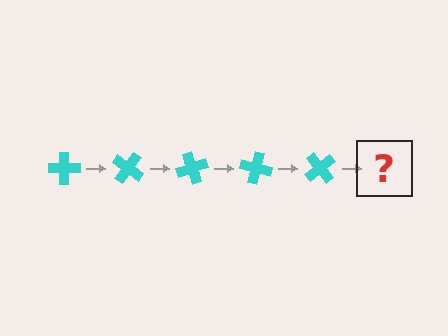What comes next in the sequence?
The next element should be a cyan cross rotated 175 degrees.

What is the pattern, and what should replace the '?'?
The pattern is that the cross rotates 35 degrees each step. The '?' should be a cyan cross rotated 175 degrees.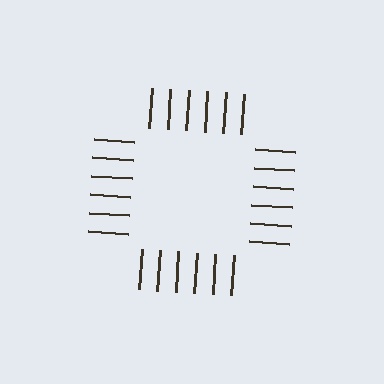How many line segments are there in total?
24 — 6 along each of the 4 edges.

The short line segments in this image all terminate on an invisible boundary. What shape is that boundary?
An illusory square — the line segments terminate on its edges but no continuous stroke is drawn.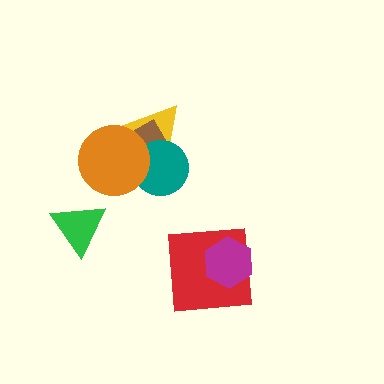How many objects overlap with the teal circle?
3 objects overlap with the teal circle.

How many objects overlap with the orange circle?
3 objects overlap with the orange circle.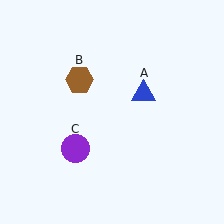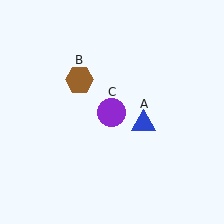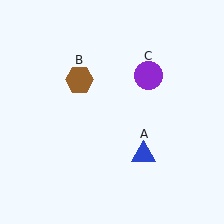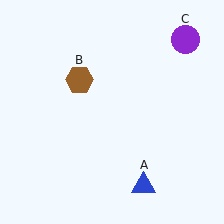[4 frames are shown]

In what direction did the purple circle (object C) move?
The purple circle (object C) moved up and to the right.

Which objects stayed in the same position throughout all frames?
Brown hexagon (object B) remained stationary.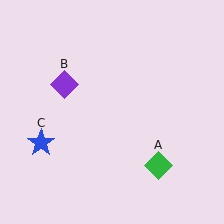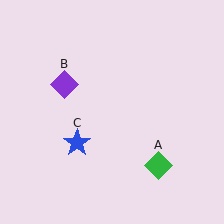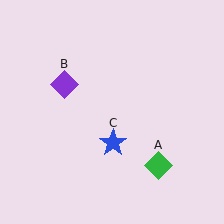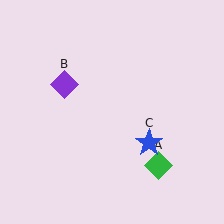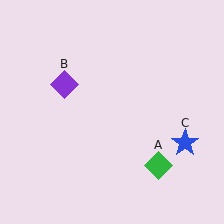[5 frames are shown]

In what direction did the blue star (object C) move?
The blue star (object C) moved right.